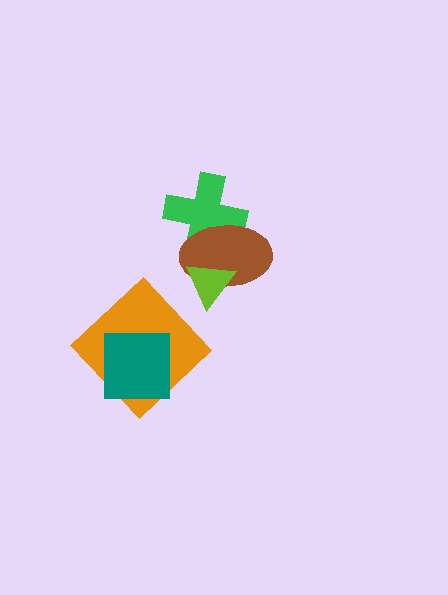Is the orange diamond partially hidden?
Yes, it is partially covered by another shape.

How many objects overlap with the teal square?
1 object overlaps with the teal square.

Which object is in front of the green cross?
The brown ellipse is in front of the green cross.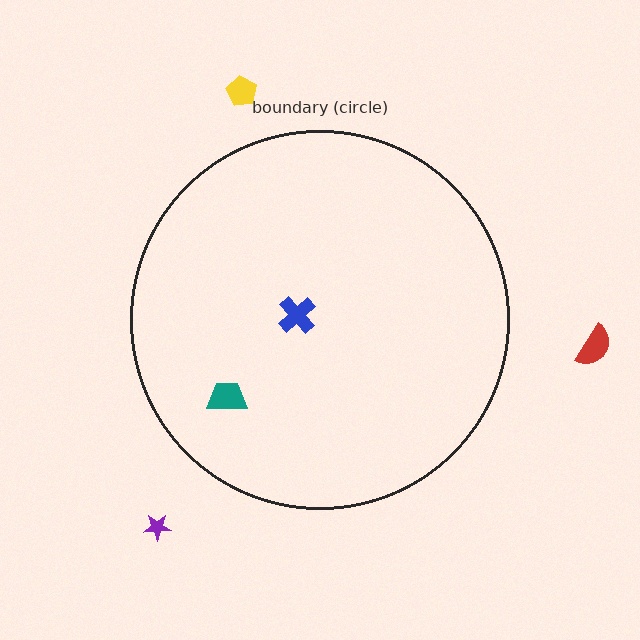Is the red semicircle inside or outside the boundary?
Outside.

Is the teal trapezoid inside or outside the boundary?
Inside.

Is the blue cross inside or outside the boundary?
Inside.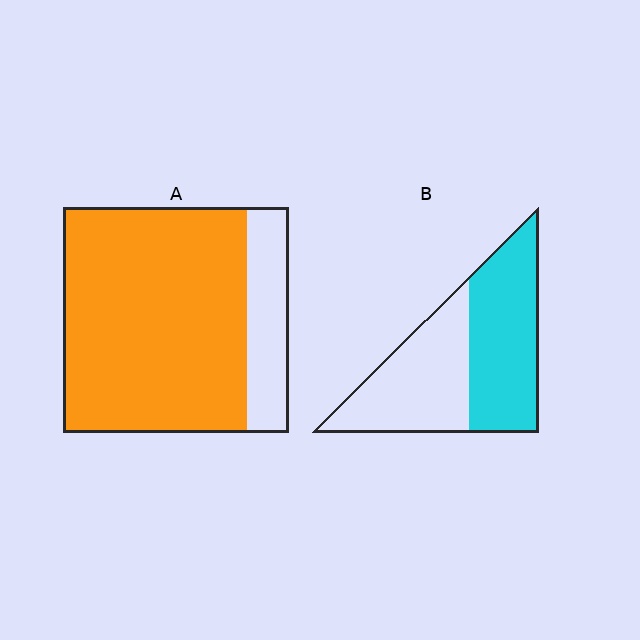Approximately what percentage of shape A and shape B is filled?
A is approximately 80% and B is approximately 50%.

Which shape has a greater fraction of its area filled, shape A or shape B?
Shape A.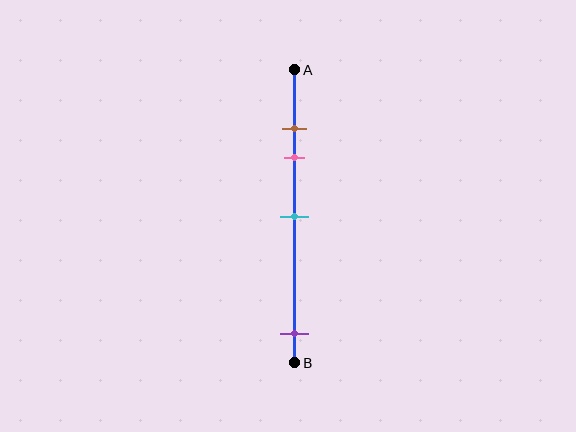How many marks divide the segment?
There are 4 marks dividing the segment.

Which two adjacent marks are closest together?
The brown and pink marks are the closest adjacent pair.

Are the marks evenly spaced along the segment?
No, the marks are not evenly spaced.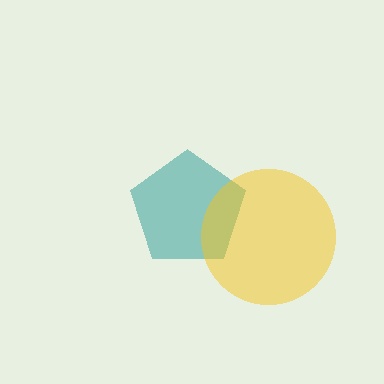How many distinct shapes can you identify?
There are 2 distinct shapes: a teal pentagon, a yellow circle.